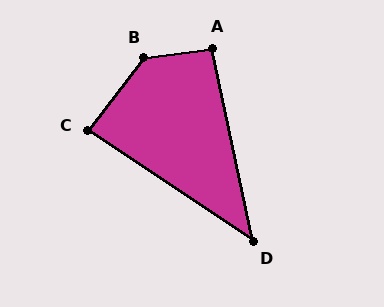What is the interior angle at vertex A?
Approximately 94 degrees (approximately right).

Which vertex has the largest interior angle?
B, at approximately 136 degrees.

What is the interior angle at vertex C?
Approximately 86 degrees (approximately right).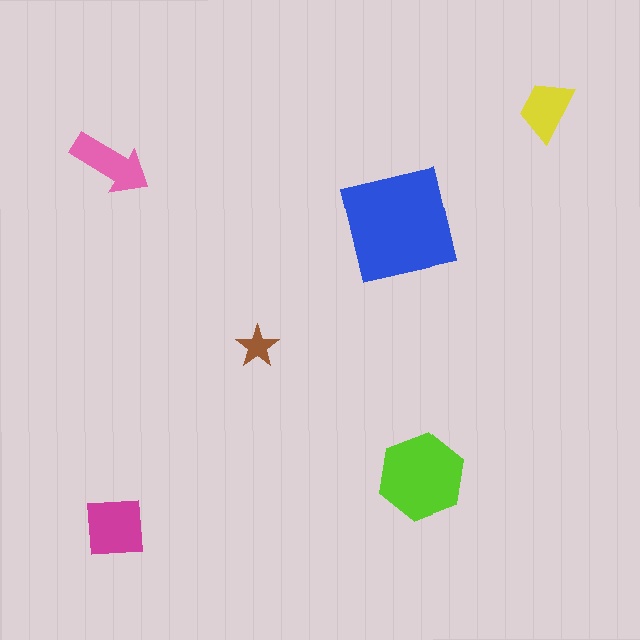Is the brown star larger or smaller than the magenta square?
Smaller.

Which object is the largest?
The blue square.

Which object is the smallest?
The brown star.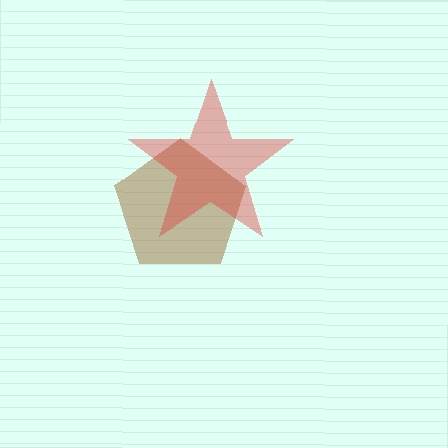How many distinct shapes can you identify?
There are 2 distinct shapes: a brown pentagon, a red star.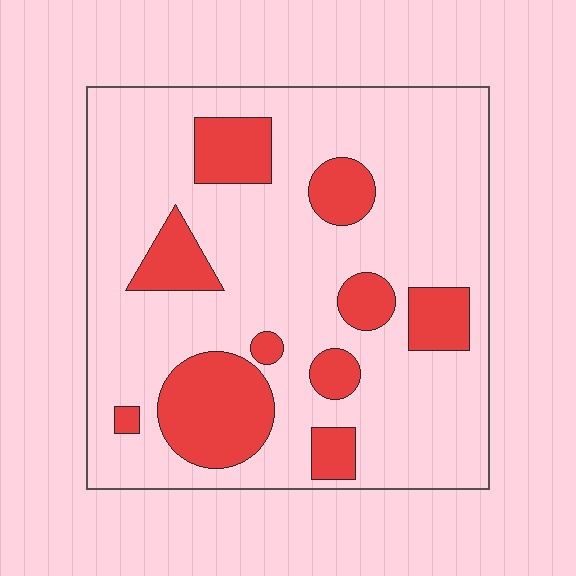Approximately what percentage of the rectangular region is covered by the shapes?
Approximately 25%.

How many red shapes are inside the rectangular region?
10.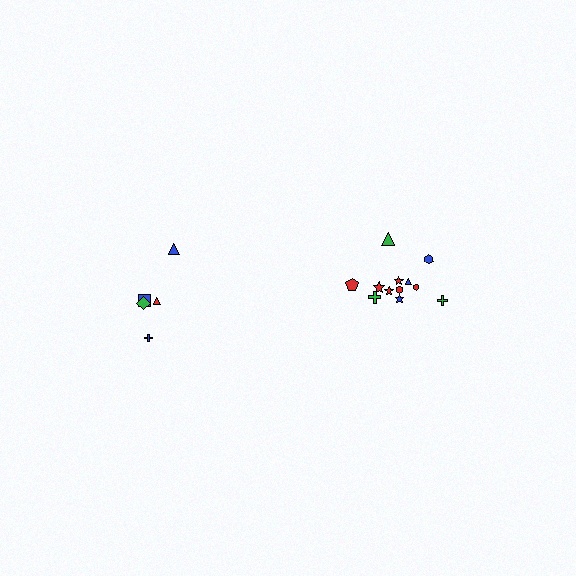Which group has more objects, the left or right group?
The right group.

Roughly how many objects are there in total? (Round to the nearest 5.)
Roughly 15 objects in total.